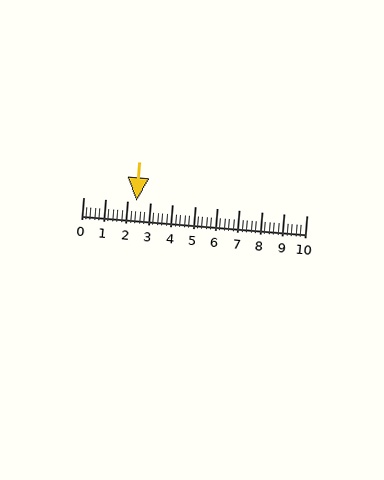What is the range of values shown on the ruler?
The ruler shows values from 0 to 10.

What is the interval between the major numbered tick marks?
The major tick marks are spaced 1 units apart.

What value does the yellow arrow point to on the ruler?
The yellow arrow points to approximately 2.4.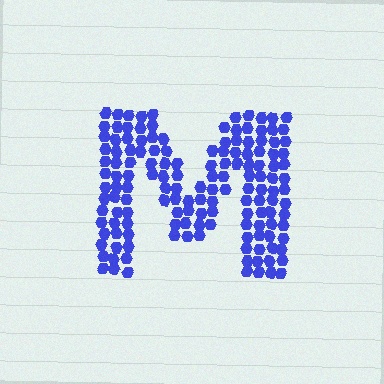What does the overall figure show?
The overall figure shows the letter M.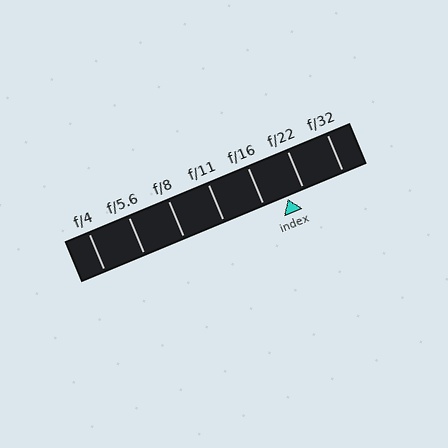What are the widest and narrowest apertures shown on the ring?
The widest aperture shown is f/4 and the narrowest is f/32.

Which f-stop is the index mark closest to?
The index mark is closest to f/22.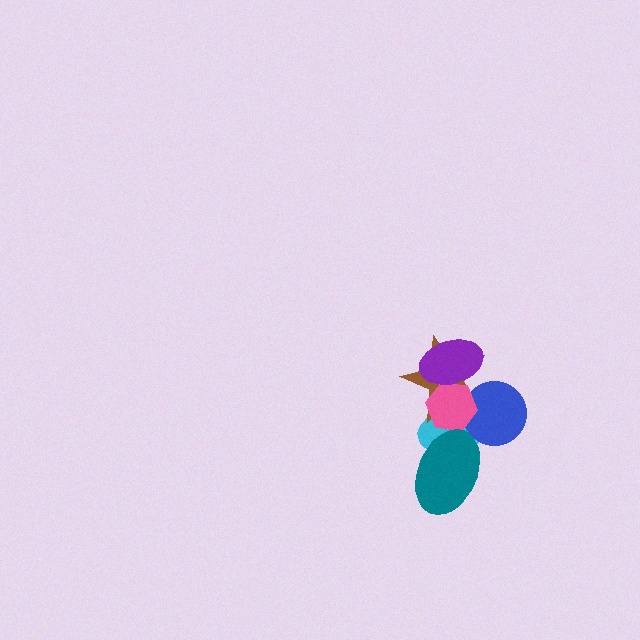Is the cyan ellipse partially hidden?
Yes, it is partially covered by another shape.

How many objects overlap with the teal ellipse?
1 object overlaps with the teal ellipse.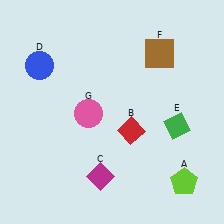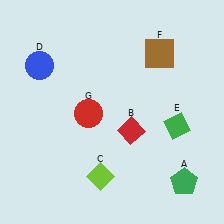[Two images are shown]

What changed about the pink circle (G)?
In Image 1, G is pink. In Image 2, it changed to red.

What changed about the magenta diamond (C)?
In Image 1, C is magenta. In Image 2, it changed to lime.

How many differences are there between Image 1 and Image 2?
There are 3 differences between the two images.